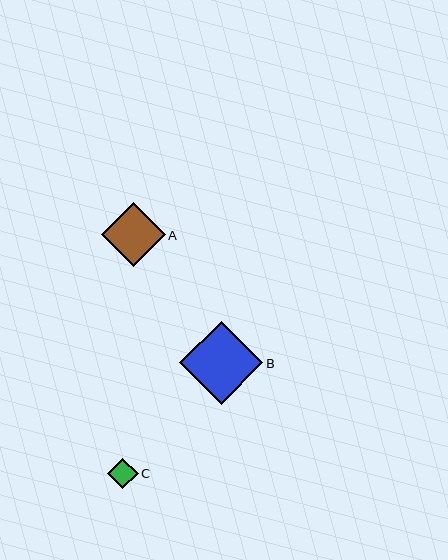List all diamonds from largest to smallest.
From largest to smallest: B, A, C.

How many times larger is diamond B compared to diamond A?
Diamond B is approximately 1.3 times the size of diamond A.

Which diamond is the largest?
Diamond B is the largest with a size of approximately 84 pixels.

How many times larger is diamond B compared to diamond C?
Diamond B is approximately 2.7 times the size of diamond C.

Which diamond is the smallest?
Diamond C is the smallest with a size of approximately 31 pixels.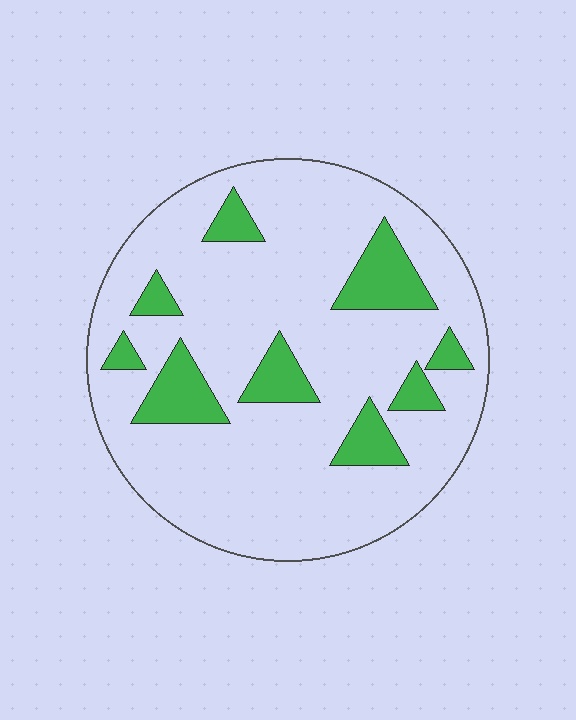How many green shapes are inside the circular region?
9.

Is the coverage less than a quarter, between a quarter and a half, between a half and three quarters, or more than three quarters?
Less than a quarter.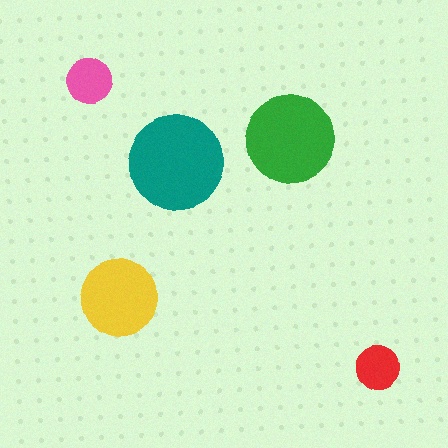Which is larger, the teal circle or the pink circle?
The teal one.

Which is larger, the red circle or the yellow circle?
The yellow one.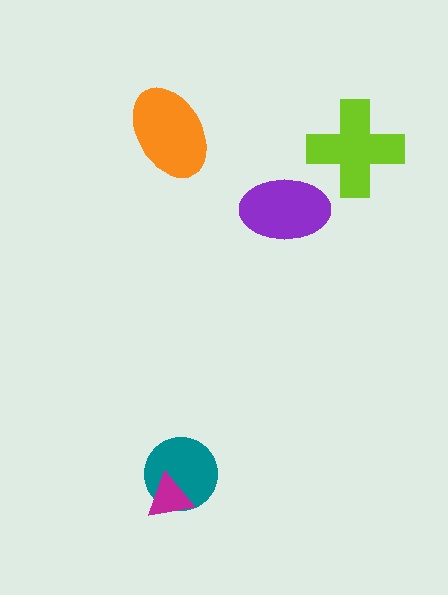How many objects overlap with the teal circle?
1 object overlaps with the teal circle.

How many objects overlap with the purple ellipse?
0 objects overlap with the purple ellipse.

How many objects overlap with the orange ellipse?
0 objects overlap with the orange ellipse.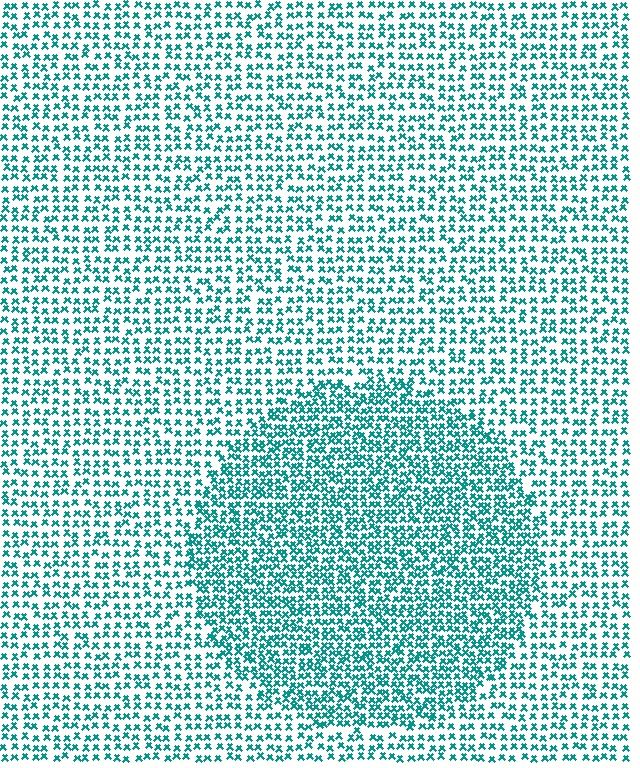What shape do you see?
I see a circle.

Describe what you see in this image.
The image contains small teal elements arranged at two different densities. A circle-shaped region is visible where the elements are more densely packed than the surrounding area.